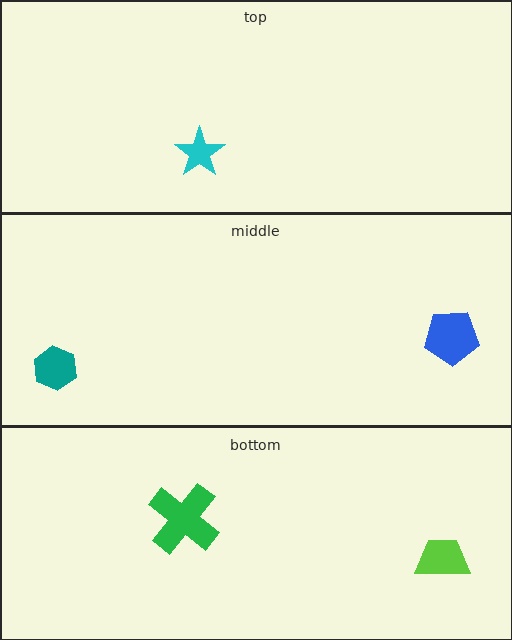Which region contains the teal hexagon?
The middle region.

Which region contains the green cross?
The bottom region.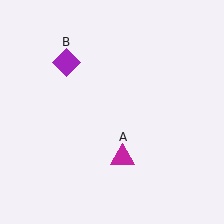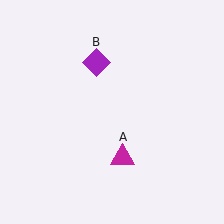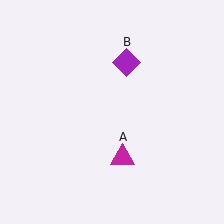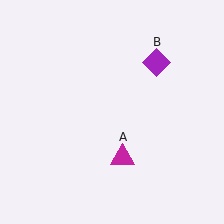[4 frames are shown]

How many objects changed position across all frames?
1 object changed position: purple diamond (object B).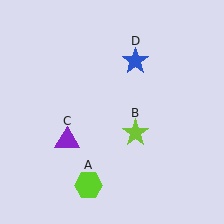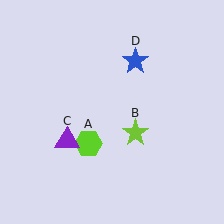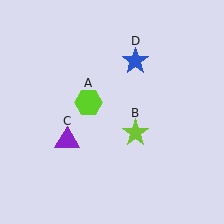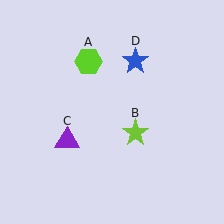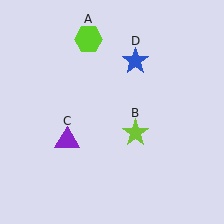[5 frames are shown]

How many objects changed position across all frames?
1 object changed position: lime hexagon (object A).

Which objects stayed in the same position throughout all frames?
Lime star (object B) and purple triangle (object C) and blue star (object D) remained stationary.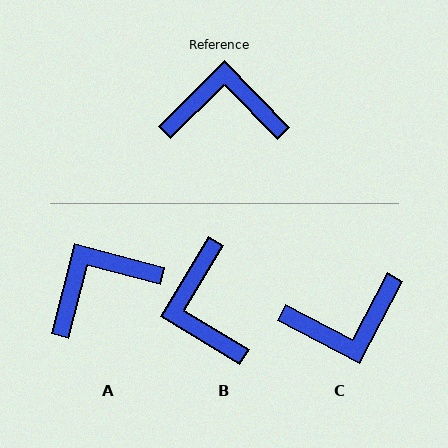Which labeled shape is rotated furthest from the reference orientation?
C, about 162 degrees away.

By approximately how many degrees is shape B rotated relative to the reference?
Approximately 105 degrees counter-clockwise.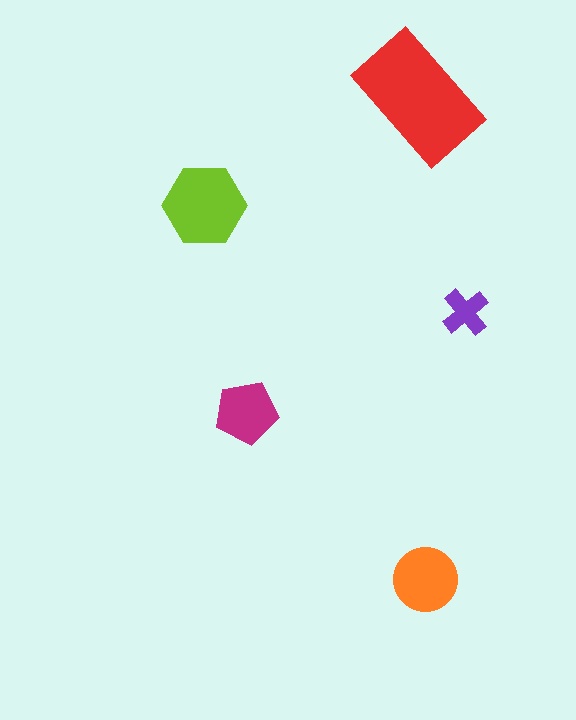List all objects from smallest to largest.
The purple cross, the magenta pentagon, the orange circle, the lime hexagon, the red rectangle.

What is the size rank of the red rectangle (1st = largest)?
1st.